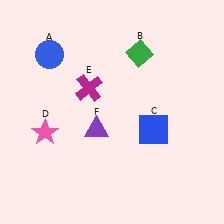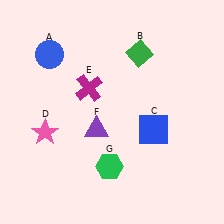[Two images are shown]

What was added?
A green hexagon (G) was added in Image 2.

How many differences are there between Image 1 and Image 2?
There is 1 difference between the two images.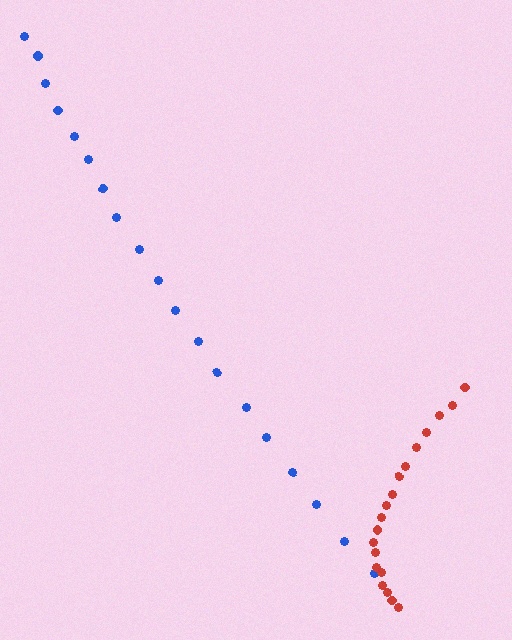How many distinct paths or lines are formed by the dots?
There are 2 distinct paths.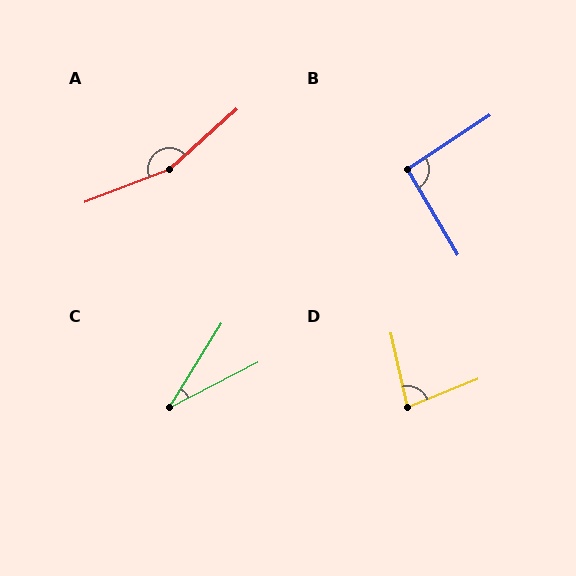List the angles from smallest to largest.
C (31°), D (80°), B (93°), A (159°).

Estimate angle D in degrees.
Approximately 80 degrees.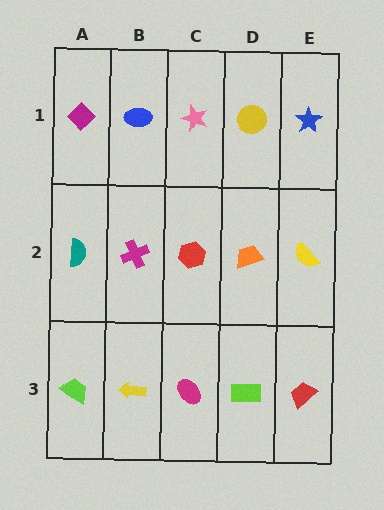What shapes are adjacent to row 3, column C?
A red hexagon (row 2, column C), a yellow arrow (row 3, column B), a lime rectangle (row 3, column D).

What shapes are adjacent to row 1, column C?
A red hexagon (row 2, column C), a blue ellipse (row 1, column B), a yellow circle (row 1, column D).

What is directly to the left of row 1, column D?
A pink star.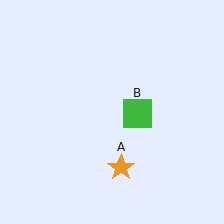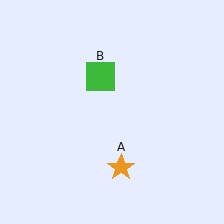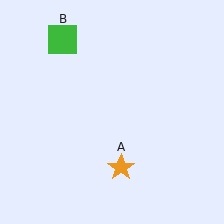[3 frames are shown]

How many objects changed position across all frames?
1 object changed position: green square (object B).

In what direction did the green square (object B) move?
The green square (object B) moved up and to the left.